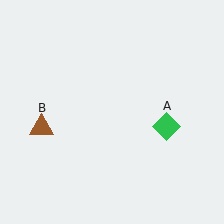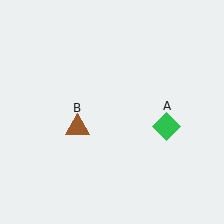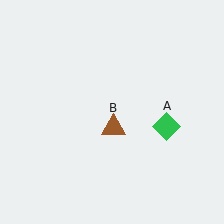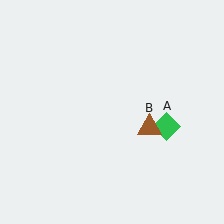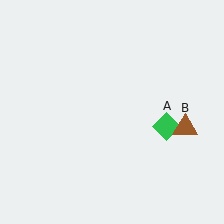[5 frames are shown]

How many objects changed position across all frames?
1 object changed position: brown triangle (object B).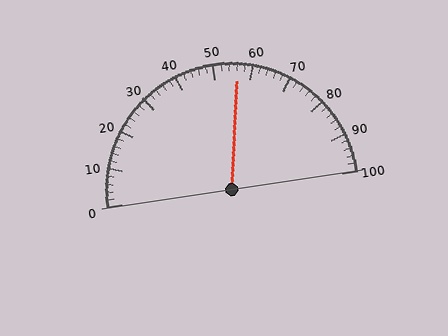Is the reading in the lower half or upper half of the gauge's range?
The reading is in the upper half of the range (0 to 100).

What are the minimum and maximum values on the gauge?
The gauge ranges from 0 to 100.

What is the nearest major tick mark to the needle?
The nearest major tick mark is 60.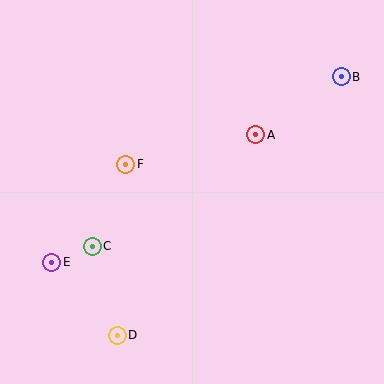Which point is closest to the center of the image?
Point F at (126, 164) is closest to the center.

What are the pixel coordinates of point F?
Point F is at (126, 164).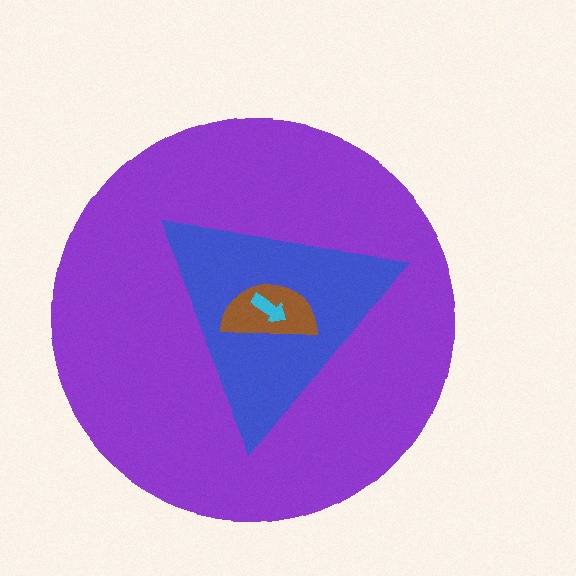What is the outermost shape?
The purple circle.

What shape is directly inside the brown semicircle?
The cyan arrow.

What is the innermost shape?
The cyan arrow.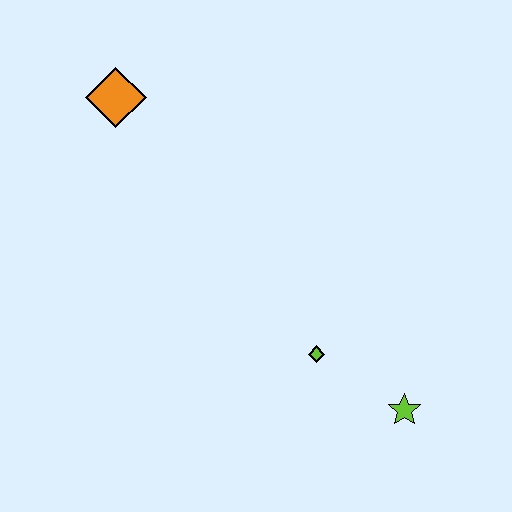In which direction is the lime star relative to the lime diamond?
The lime star is to the right of the lime diamond.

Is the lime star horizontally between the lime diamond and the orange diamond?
No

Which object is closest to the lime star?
The lime diamond is closest to the lime star.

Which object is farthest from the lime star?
The orange diamond is farthest from the lime star.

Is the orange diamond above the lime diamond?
Yes